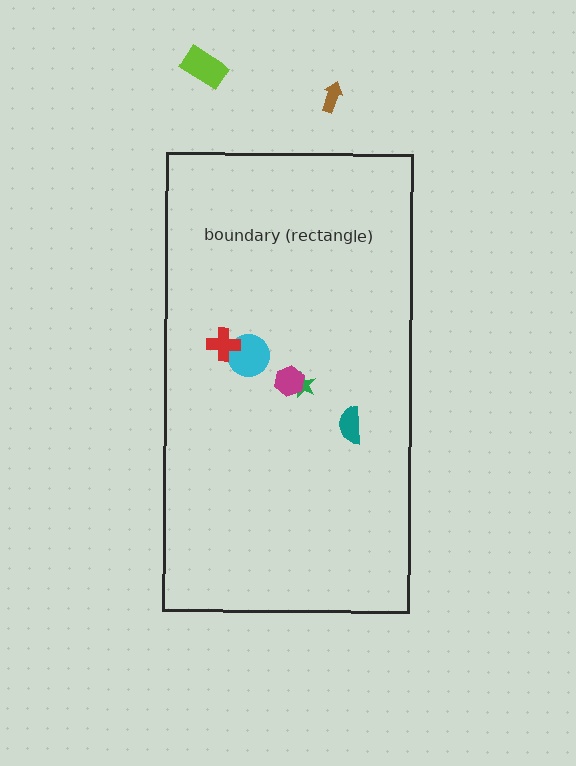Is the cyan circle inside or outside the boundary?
Inside.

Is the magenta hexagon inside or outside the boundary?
Inside.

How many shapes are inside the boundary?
5 inside, 2 outside.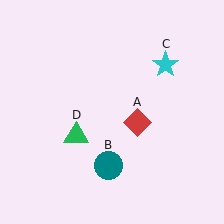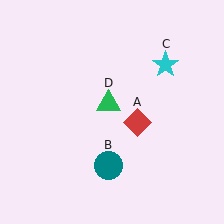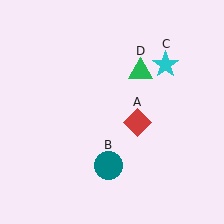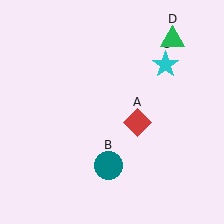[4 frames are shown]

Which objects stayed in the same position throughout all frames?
Red diamond (object A) and teal circle (object B) and cyan star (object C) remained stationary.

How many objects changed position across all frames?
1 object changed position: green triangle (object D).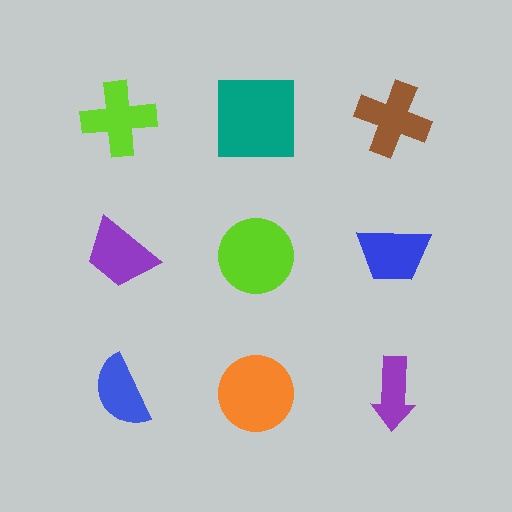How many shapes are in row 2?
3 shapes.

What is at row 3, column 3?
A purple arrow.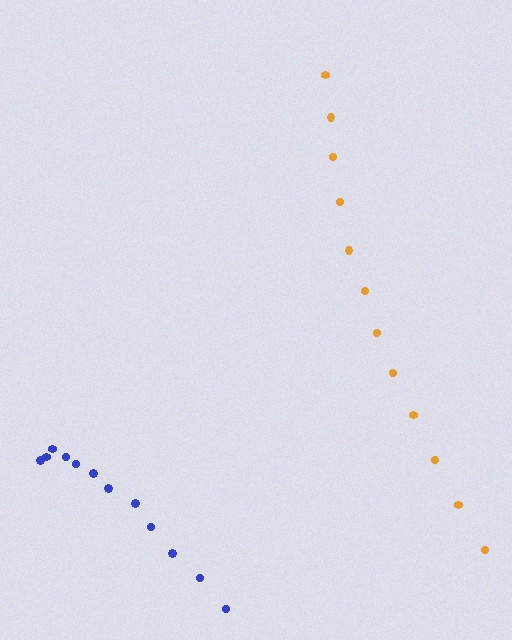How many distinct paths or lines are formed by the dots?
There are 2 distinct paths.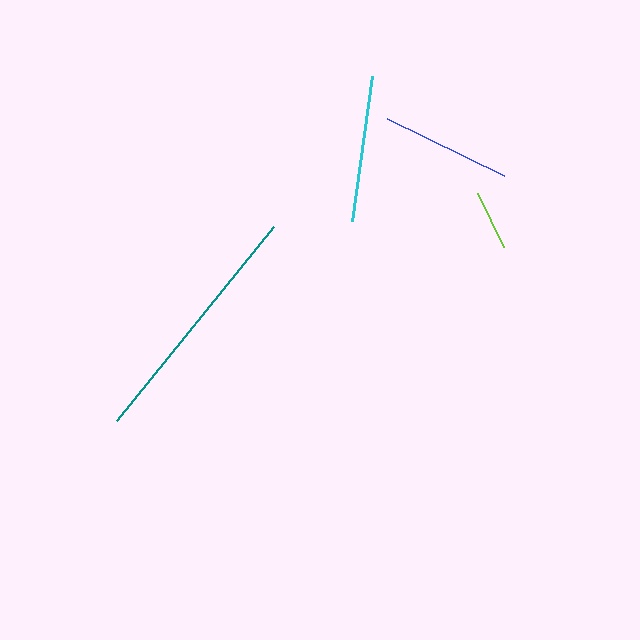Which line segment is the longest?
The teal line is the longest at approximately 249 pixels.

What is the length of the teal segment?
The teal segment is approximately 249 pixels long.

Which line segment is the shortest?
The lime line is the shortest at approximately 60 pixels.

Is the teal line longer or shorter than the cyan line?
The teal line is longer than the cyan line.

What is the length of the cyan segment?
The cyan segment is approximately 146 pixels long.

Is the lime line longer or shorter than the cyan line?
The cyan line is longer than the lime line.